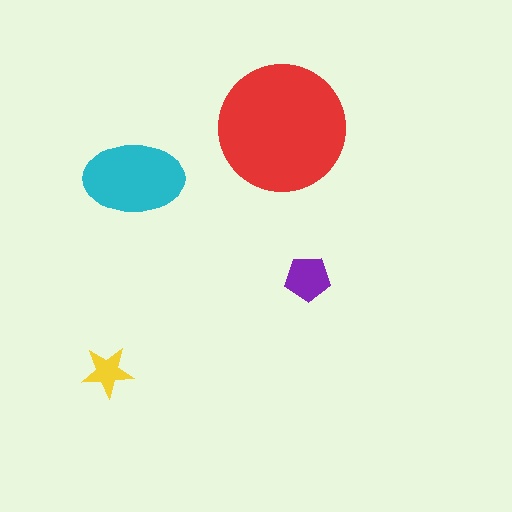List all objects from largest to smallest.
The red circle, the cyan ellipse, the purple pentagon, the yellow star.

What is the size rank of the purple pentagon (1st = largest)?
3rd.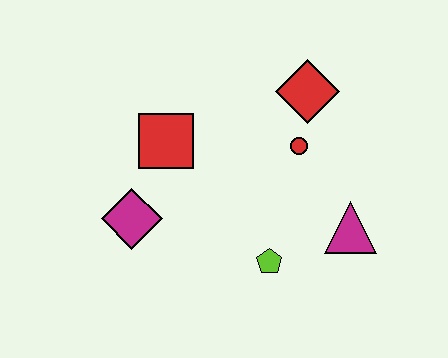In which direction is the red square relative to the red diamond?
The red square is to the left of the red diamond.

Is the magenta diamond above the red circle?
No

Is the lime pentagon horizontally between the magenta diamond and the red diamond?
Yes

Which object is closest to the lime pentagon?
The magenta triangle is closest to the lime pentagon.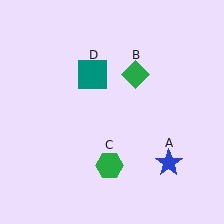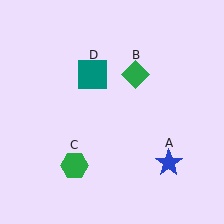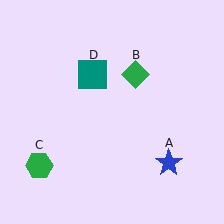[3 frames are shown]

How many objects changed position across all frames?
1 object changed position: green hexagon (object C).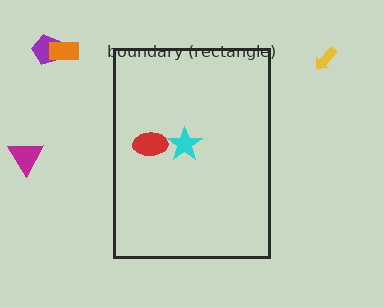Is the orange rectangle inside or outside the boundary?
Outside.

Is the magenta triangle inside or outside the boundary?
Outside.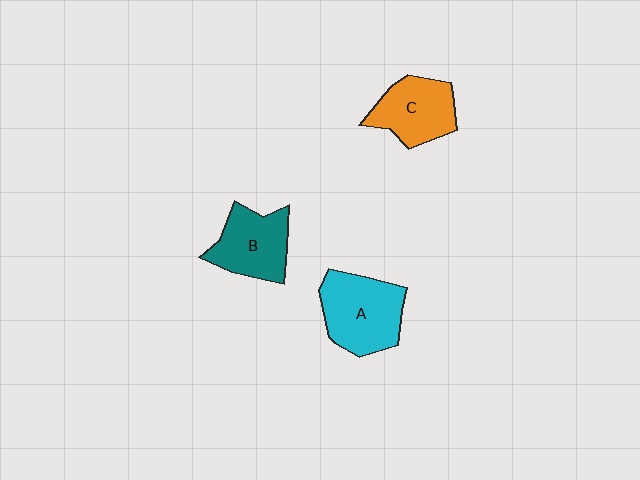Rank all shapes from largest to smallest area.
From largest to smallest: A (cyan), B (teal), C (orange).